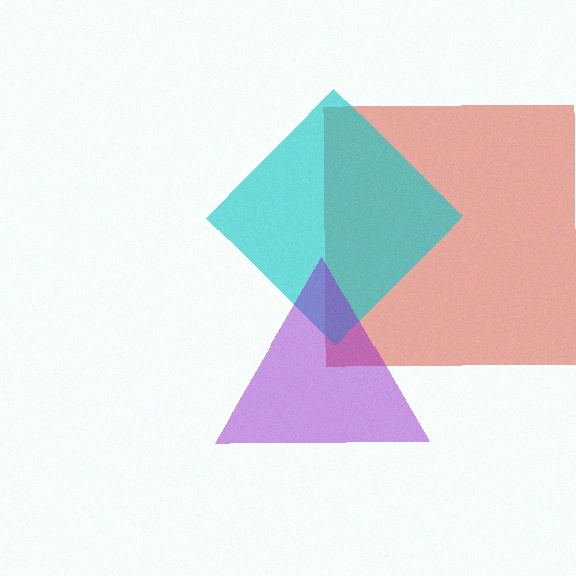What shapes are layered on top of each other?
The layered shapes are: a red square, a cyan diamond, a purple triangle.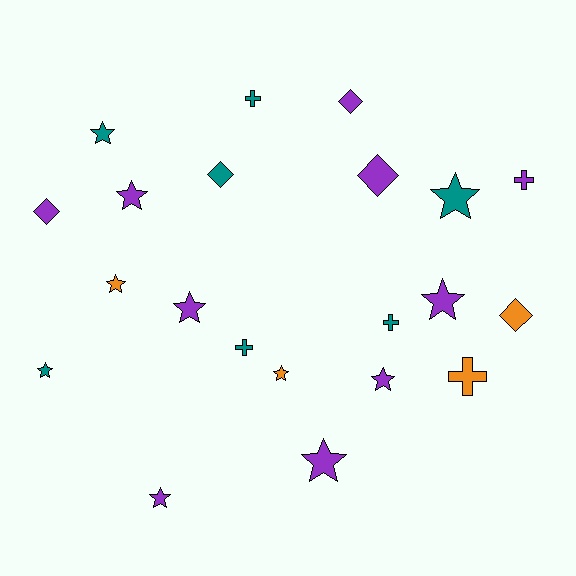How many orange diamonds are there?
There is 1 orange diamond.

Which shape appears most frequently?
Star, with 11 objects.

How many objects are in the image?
There are 21 objects.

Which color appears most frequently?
Purple, with 10 objects.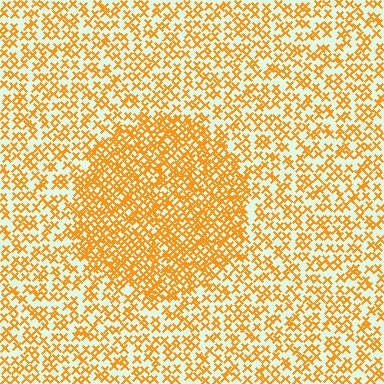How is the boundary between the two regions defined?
The boundary is defined by a change in element density (approximately 1.9x ratio). All elements are the same color, size, and shape.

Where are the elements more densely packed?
The elements are more densely packed inside the circle boundary.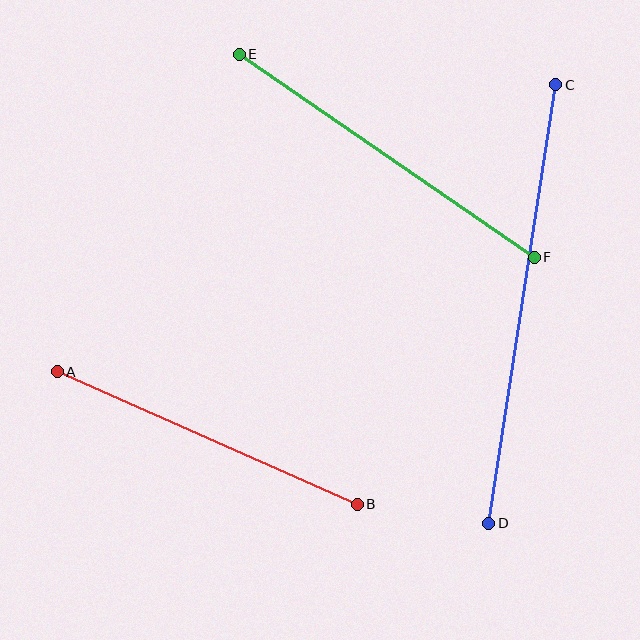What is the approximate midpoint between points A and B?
The midpoint is at approximately (207, 438) pixels.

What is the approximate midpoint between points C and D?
The midpoint is at approximately (522, 304) pixels.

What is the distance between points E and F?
The distance is approximately 358 pixels.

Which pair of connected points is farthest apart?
Points C and D are farthest apart.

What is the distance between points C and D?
The distance is approximately 444 pixels.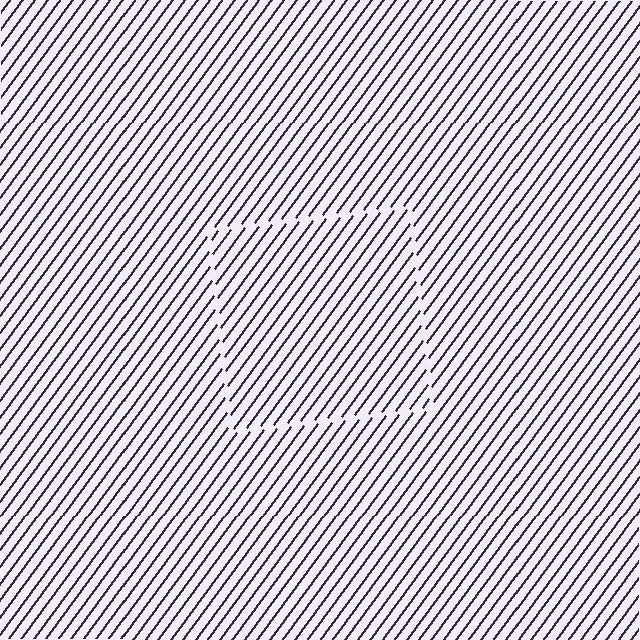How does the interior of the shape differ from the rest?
The interior of the shape contains the same grating, shifted by half a period — the contour is defined by the phase discontinuity where line-ends from the inner and outer gratings abut.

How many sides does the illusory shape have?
4 sides — the line-ends trace a square.